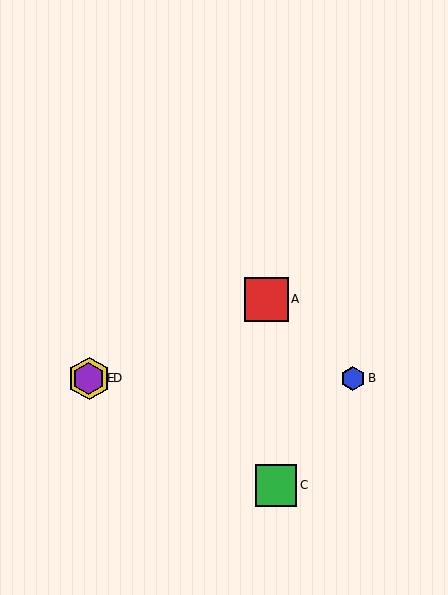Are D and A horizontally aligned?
No, D is at y≈378 and A is at y≈299.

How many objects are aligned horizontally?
3 objects (B, D, E) are aligned horizontally.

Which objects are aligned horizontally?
Objects B, D, E are aligned horizontally.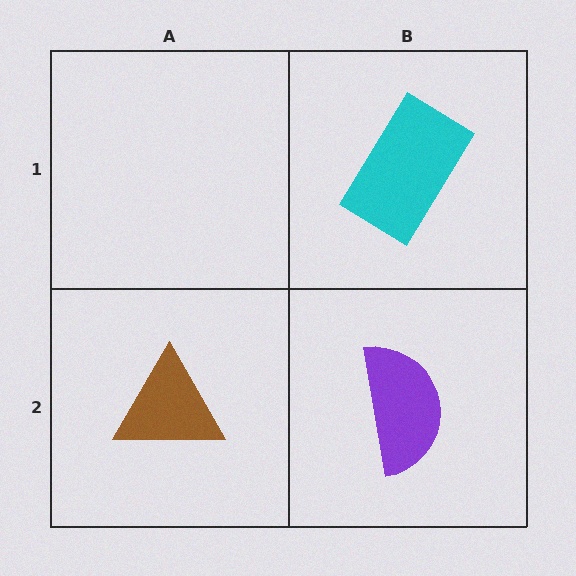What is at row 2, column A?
A brown triangle.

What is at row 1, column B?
A cyan rectangle.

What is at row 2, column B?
A purple semicircle.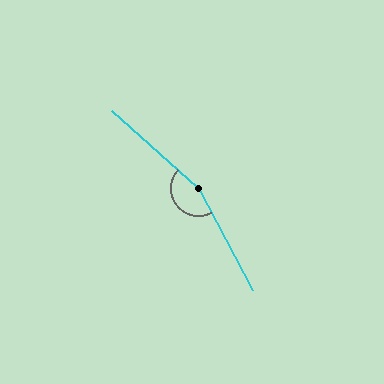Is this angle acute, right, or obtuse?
It is obtuse.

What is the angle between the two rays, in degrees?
Approximately 160 degrees.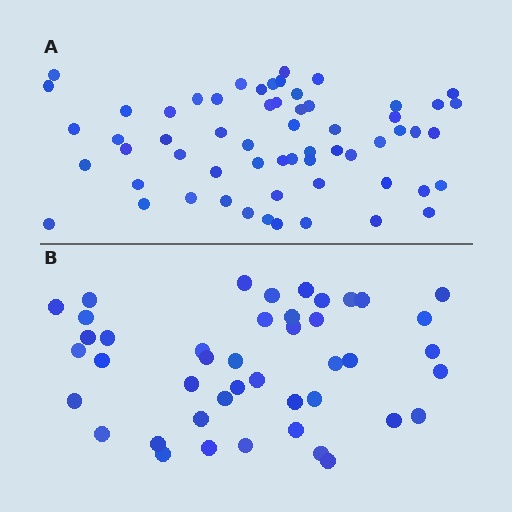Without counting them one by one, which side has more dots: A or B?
Region A (the top region) has more dots.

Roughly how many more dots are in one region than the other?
Region A has approximately 15 more dots than region B.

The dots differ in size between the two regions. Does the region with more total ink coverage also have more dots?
No. Region B has more total ink coverage because its dots are larger, but region A actually contains more individual dots. Total area can be misleading — the number of items is what matters here.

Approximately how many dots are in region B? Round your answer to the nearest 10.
About 40 dots. (The exact count is 44, which rounds to 40.)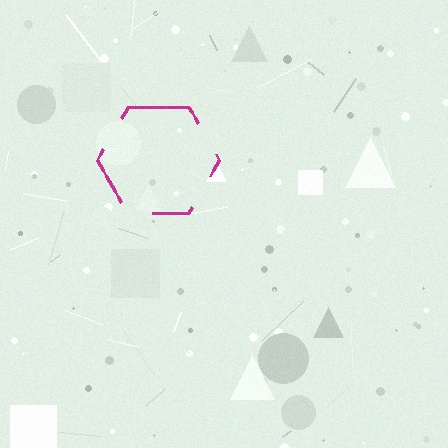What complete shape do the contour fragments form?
The contour fragments form a hexagon.